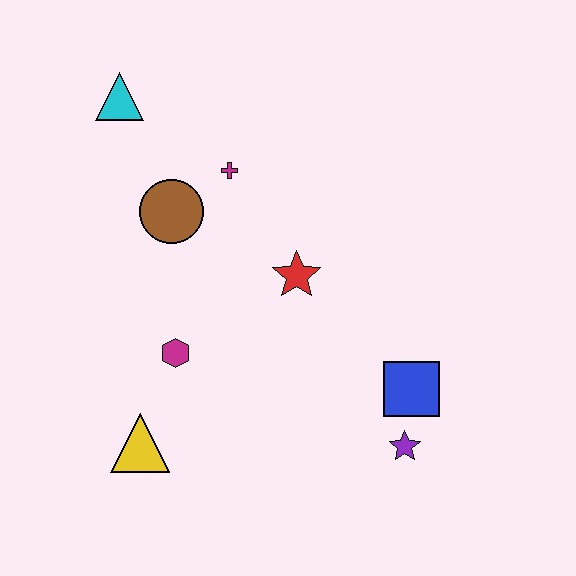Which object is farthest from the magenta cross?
The purple star is farthest from the magenta cross.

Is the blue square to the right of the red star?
Yes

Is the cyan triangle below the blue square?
No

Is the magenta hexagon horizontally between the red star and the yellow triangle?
Yes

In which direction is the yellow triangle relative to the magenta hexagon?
The yellow triangle is below the magenta hexagon.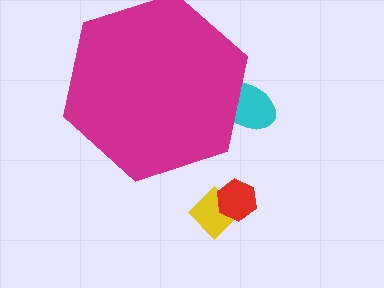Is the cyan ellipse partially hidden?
Yes, the cyan ellipse is partially hidden behind the magenta hexagon.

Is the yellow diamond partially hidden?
No, the yellow diamond is fully visible.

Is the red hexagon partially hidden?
No, the red hexagon is fully visible.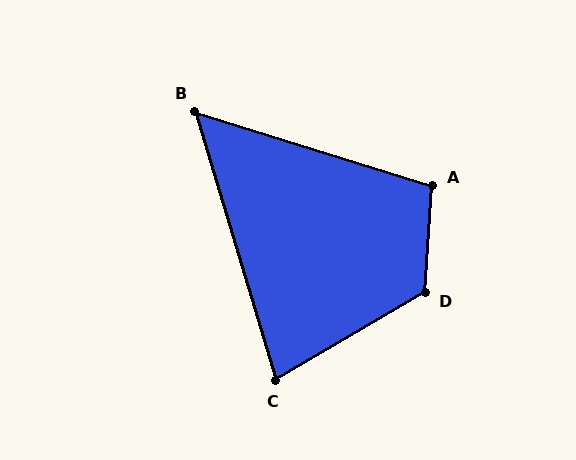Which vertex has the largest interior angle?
D, at approximately 124 degrees.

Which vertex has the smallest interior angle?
B, at approximately 56 degrees.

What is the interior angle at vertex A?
Approximately 104 degrees (obtuse).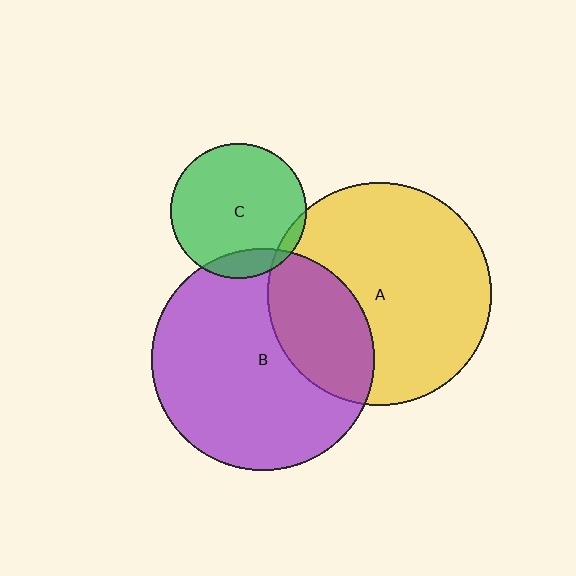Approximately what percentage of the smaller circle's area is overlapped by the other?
Approximately 30%.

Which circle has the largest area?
Circle A (yellow).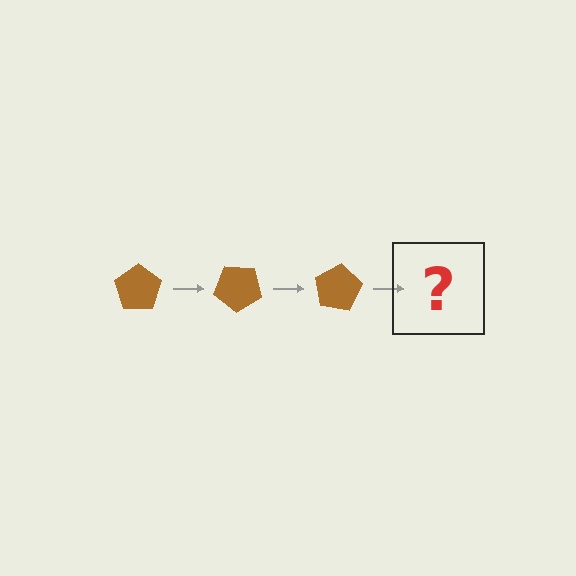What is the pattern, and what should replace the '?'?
The pattern is that the pentagon rotates 40 degrees each step. The '?' should be a brown pentagon rotated 120 degrees.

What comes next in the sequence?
The next element should be a brown pentagon rotated 120 degrees.